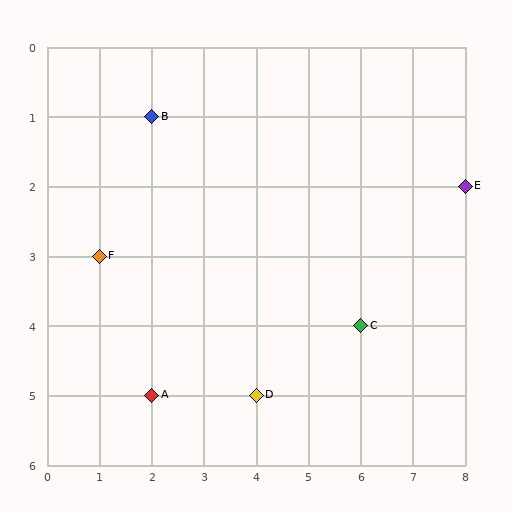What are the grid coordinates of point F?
Point F is at grid coordinates (1, 3).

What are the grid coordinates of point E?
Point E is at grid coordinates (8, 2).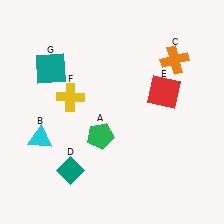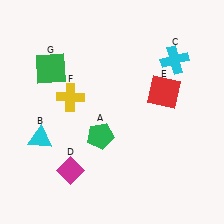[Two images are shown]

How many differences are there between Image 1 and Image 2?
There are 3 differences between the two images.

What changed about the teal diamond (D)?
In Image 1, D is teal. In Image 2, it changed to magenta.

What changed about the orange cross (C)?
In Image 1, C is orange. In Image 2, it changed to cyan.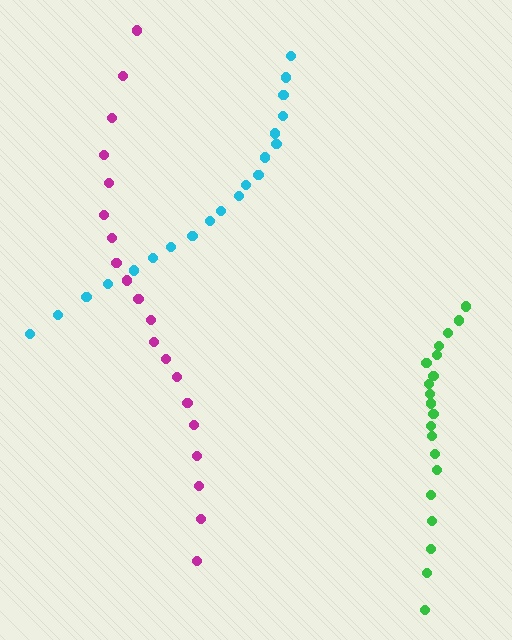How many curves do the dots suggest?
There are 3 distinct paths.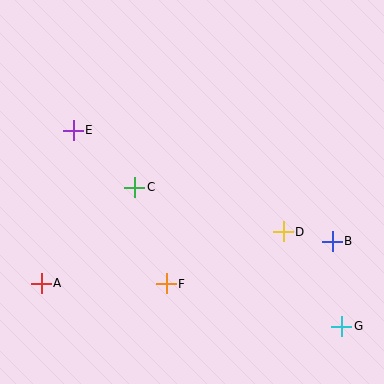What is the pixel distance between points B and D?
The distance between B and D is 50 pixels.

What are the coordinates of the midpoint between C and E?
The midpoint between C and E is at (104, 159).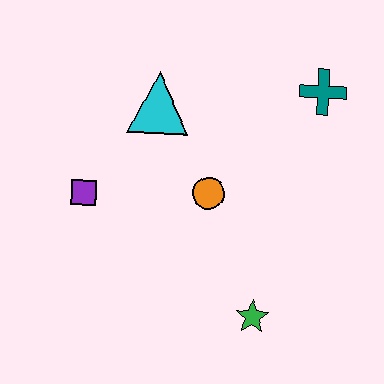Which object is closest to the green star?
The orange circle is closest to the green star.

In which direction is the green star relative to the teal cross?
The green star is below the teal cross.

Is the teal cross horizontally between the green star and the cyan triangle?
No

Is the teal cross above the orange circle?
Yes